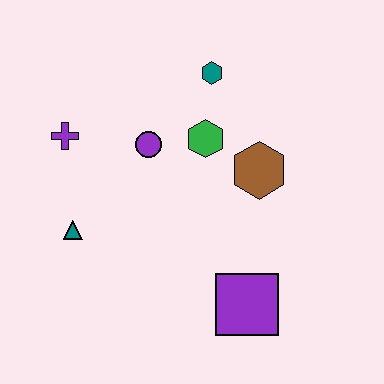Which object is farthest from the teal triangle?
The teal hexagon is farthest from the teal triangle.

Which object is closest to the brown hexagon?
The green hexagon is closest to the brown hexagon.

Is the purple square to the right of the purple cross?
Yes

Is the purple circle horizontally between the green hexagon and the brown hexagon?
No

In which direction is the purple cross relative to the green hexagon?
The purple cross is to the left of the green hexagon.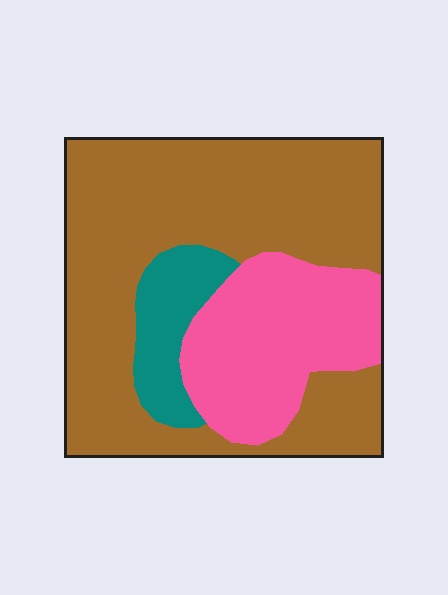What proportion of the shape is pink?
Pink covers around 25% of the shape.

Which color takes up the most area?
Brown, at roughly 65%.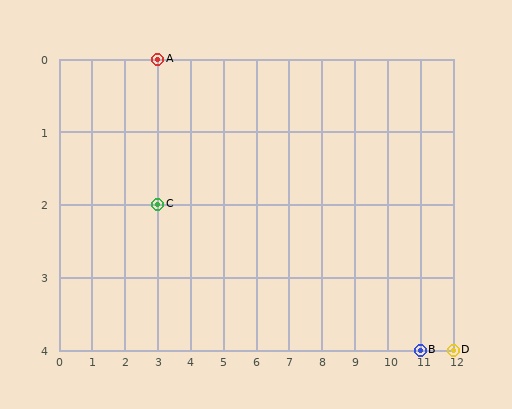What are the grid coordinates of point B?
Point B is at grid coordinates (11, 4).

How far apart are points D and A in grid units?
Points D and A are 9 columns and 4 rows apart (about 9.8 grid units diagonally).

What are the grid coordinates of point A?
Point A is at grid coordinates (3, 0).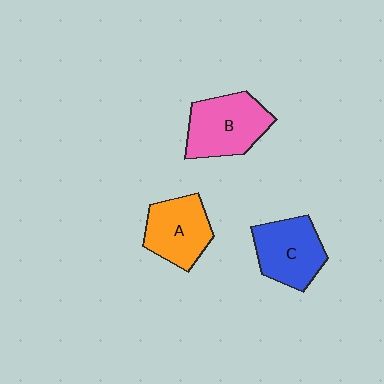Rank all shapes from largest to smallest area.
From largest to smallest: B (pink), C (blue), A (orange).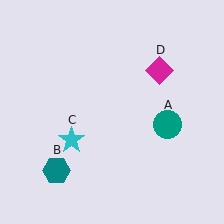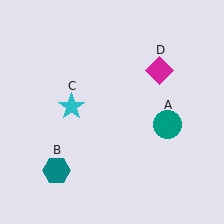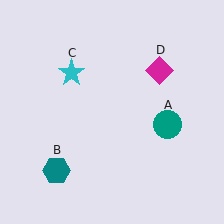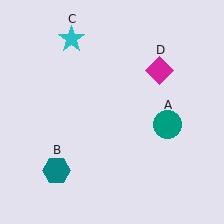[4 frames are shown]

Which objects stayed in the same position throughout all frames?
Teal circle (object A) and teal hexagon (object B) and magenta diamond (object D) remained stationary.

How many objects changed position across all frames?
1 object changed position: cyan star (object C).